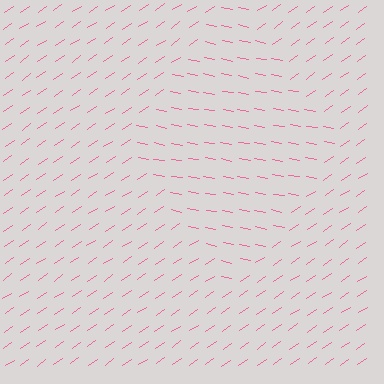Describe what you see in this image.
The image is filled with small pink line segments. A diamond region in the image has lines oriented differently from the surrounding lines, creating a visible texture boundary.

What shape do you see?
I see a diamond.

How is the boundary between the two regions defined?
The boundary is defined purely by a change in line orientation (approximately 45 degrees difference). All lines are the same color and thickness.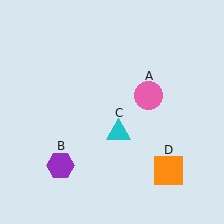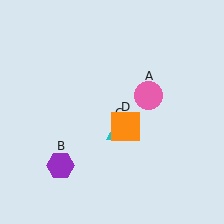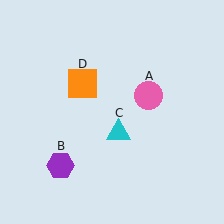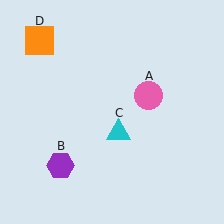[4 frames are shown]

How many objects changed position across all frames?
1 object changed position: orange square (object D).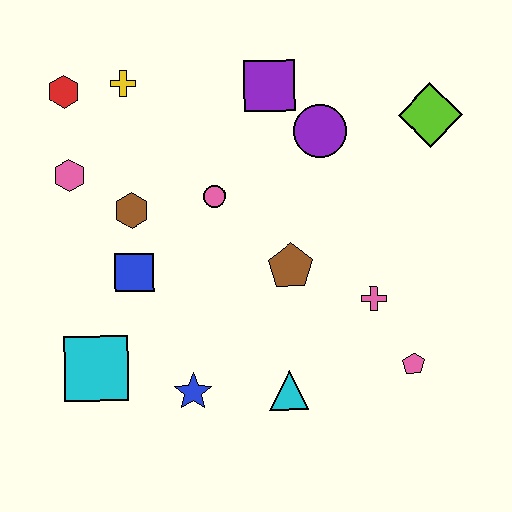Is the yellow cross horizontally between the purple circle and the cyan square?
Yes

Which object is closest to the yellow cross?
The red hexagon is closest to the yellow cross.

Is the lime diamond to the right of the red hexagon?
Yes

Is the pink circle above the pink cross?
Yes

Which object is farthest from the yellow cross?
The pink pentagon is farthest from the yellow cross.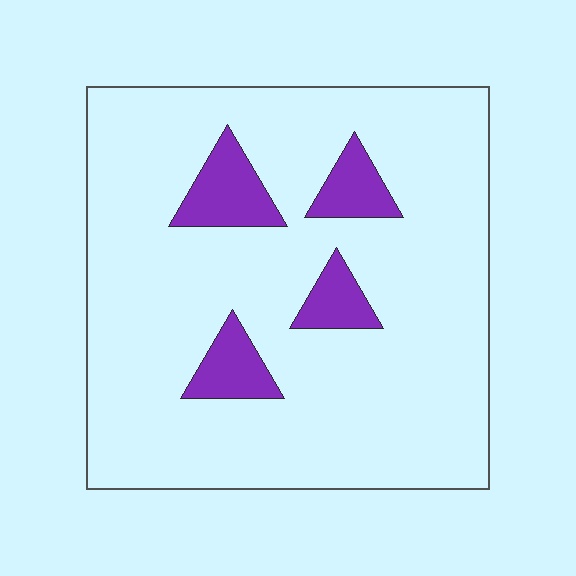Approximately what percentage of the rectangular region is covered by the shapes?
Approximately 10%.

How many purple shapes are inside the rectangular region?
4.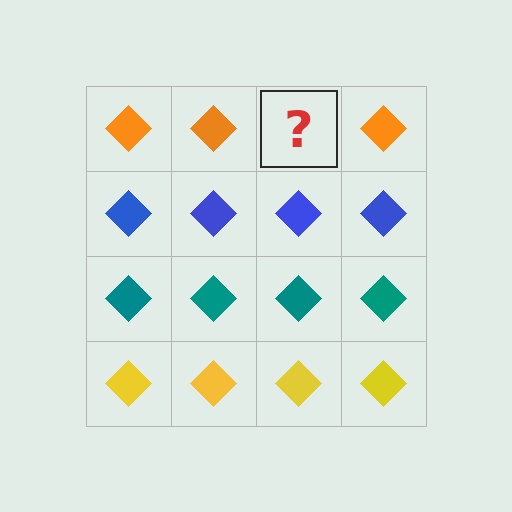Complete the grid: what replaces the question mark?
The question mark should be replaced with an orange diamond.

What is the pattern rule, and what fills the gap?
The rule is that each row has a consistent color. The gap should be filled with an orange diamond.